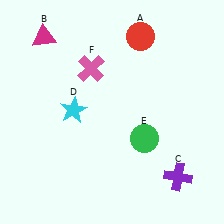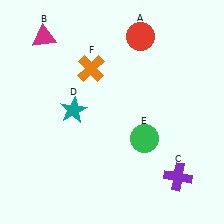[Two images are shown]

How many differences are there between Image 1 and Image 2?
There are 2 differences between the two images.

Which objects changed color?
D changed from cyan to teal. F changed from pink to orange.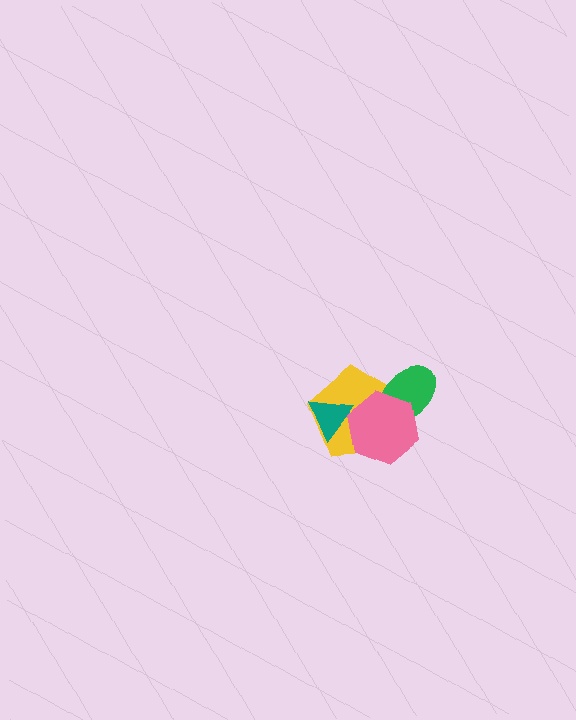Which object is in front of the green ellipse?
The pink hexagon is in front of the green ellipse.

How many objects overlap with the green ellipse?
2 objects overlap with the green ellipse.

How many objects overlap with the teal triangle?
2 objects overlap with the teal triangle.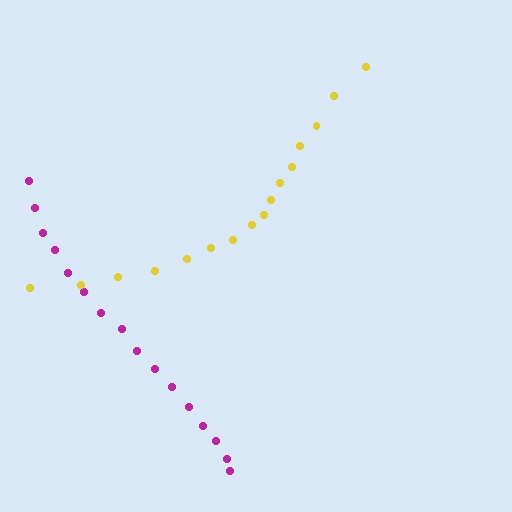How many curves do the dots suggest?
There are 2 distinct paths.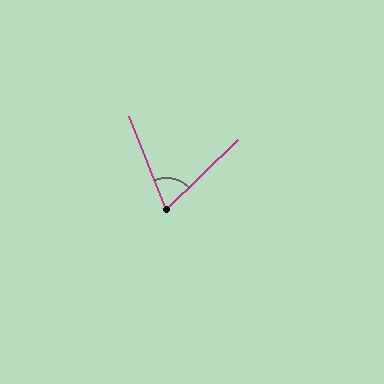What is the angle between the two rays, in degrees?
Approximately 67 degrees.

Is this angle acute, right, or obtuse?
It is acute.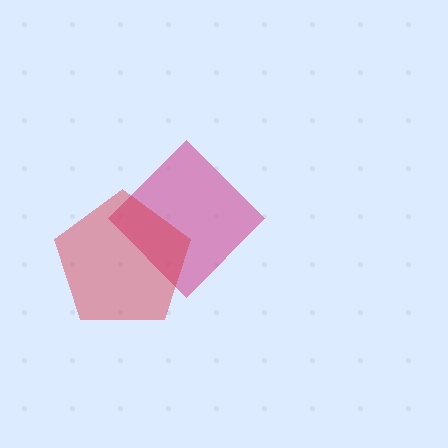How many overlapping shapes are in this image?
There are 2 overlapping shapes in the image.